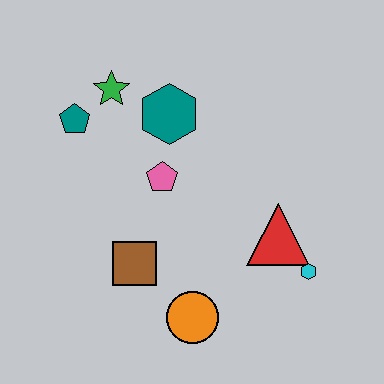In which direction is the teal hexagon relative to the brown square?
The teal hexagon is above the brown square.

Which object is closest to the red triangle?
The cyan hexagon is closest to the red triangle.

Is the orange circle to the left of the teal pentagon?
No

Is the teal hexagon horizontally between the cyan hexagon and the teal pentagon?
Yes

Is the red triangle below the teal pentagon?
Yes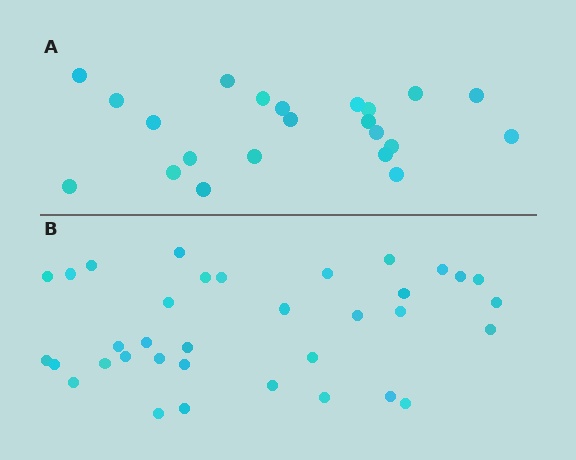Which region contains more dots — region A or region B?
Region B (the bottom region) has more dots.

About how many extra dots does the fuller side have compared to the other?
Region B has approximately 15 more dots than region A.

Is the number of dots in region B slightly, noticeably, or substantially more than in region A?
Region B has substantially more. The ratio is roughly 1.6 to 1.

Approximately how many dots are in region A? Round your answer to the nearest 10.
About 20 dots. (The exact count is 22, which rounds to 20.)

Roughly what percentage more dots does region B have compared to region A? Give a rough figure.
About 60% more.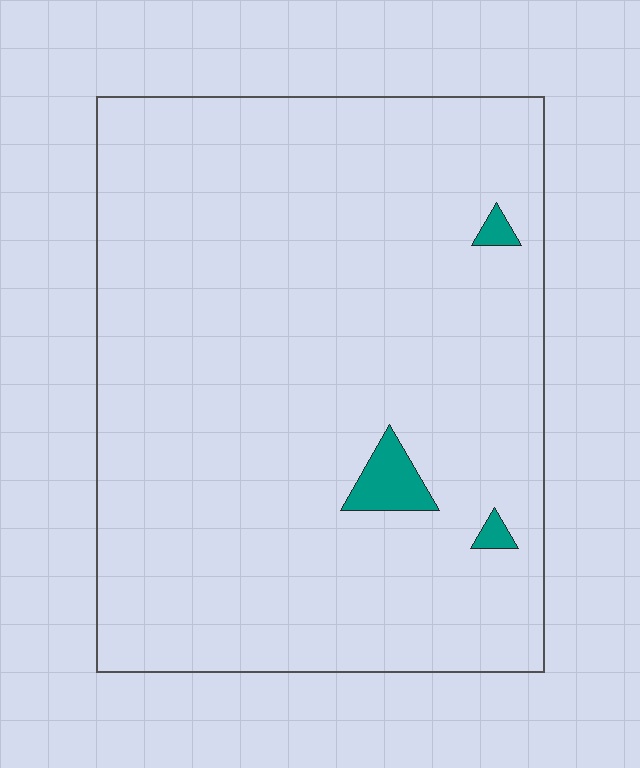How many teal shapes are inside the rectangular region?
3.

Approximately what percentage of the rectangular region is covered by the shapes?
Approximately 5%.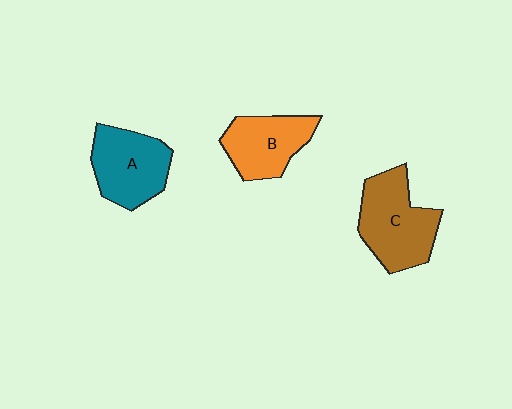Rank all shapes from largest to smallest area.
From largest to smallest: C (brown), A (teal), B (orange).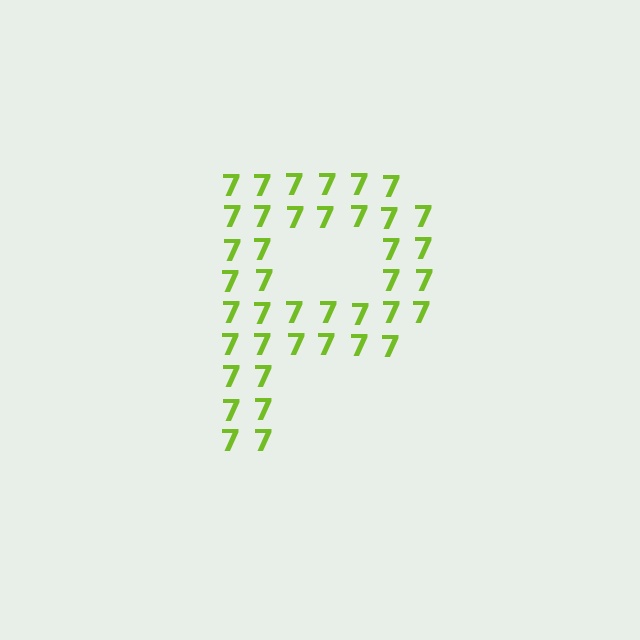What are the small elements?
The small elements are digit 7's.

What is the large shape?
The large shape is the letter P.